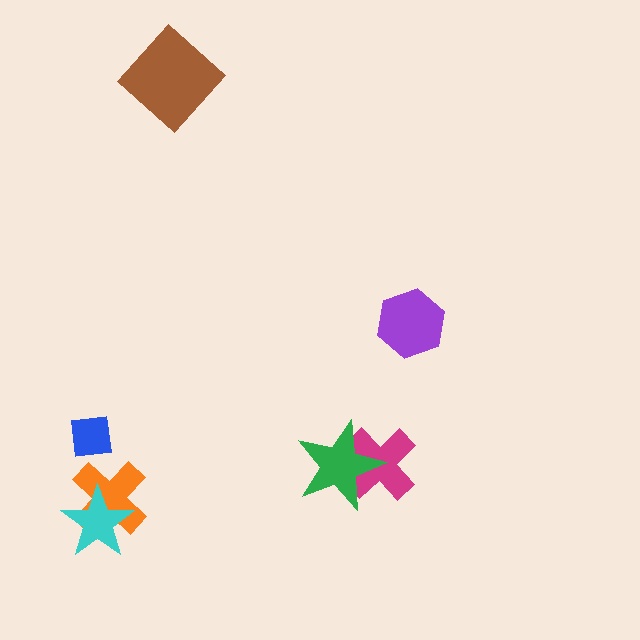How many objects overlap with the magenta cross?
1 object overlaps with the magenta cross.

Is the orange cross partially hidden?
Yes, it is partially covered by another shape.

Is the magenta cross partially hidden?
Yes, it is partially covered by another shape.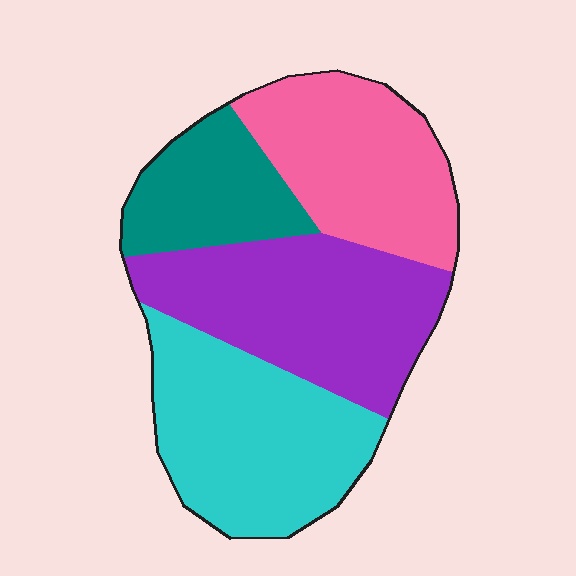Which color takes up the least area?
Teal, at roughly 15%.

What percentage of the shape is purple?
Purple covers 30% of the shape.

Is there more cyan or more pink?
Cyan.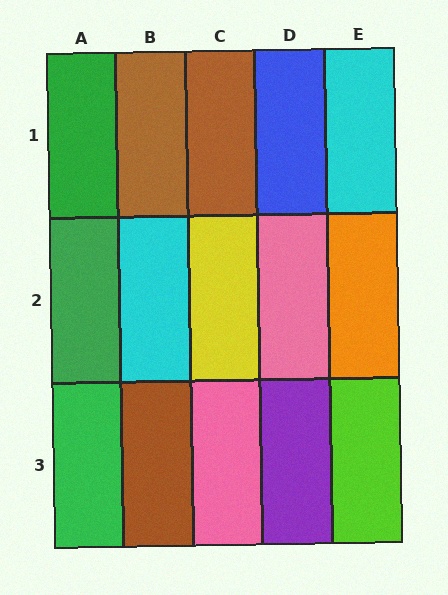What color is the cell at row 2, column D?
Pink.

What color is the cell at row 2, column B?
Cyan.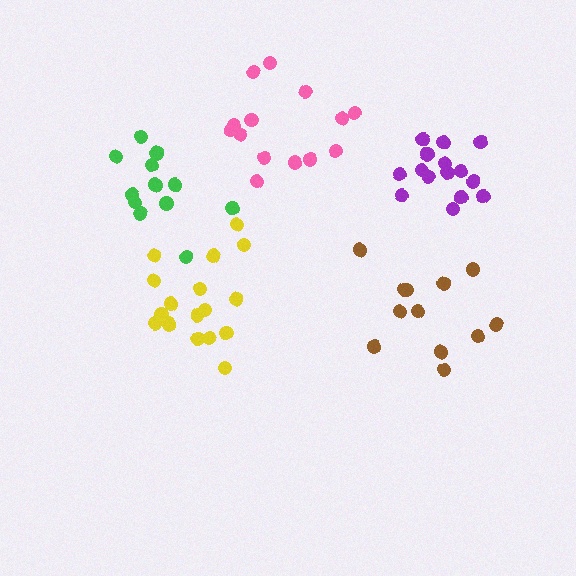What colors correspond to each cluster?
The clusters are colored: green, yellow, brown, pink, purple.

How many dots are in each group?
Group 1: 12 dots, Group 2: 18 dots, Group 3: 12 dots, Group 4: 14 dots, Group 5: 15 dots (71 total).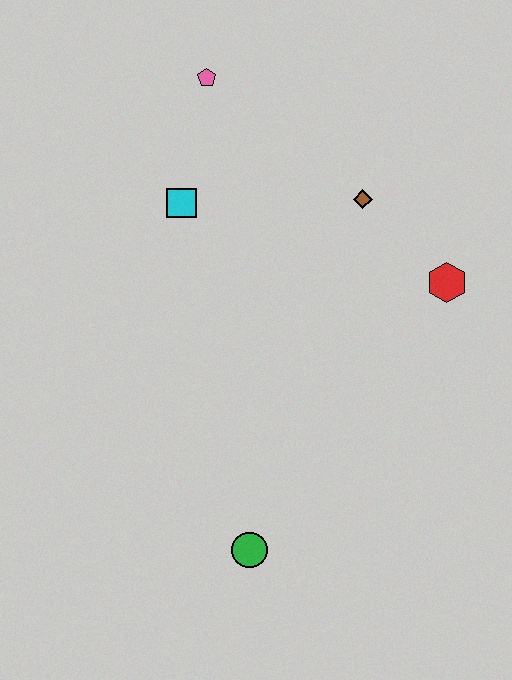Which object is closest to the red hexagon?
The brown diamond is closest to the red hexagon.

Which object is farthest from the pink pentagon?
The green circle is farthest from the pink pentagon.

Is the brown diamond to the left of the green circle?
No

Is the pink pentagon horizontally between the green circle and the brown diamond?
No